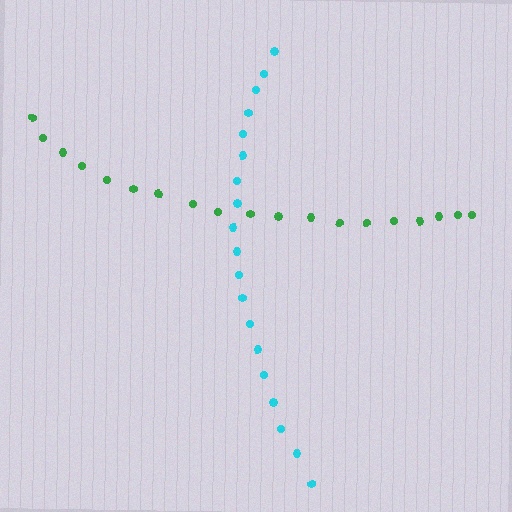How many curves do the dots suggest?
There are 2 distinct paths.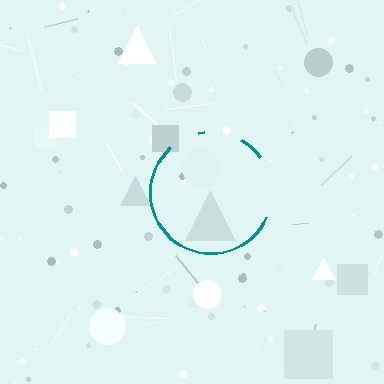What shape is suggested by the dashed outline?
The dashed outline suggests a circle.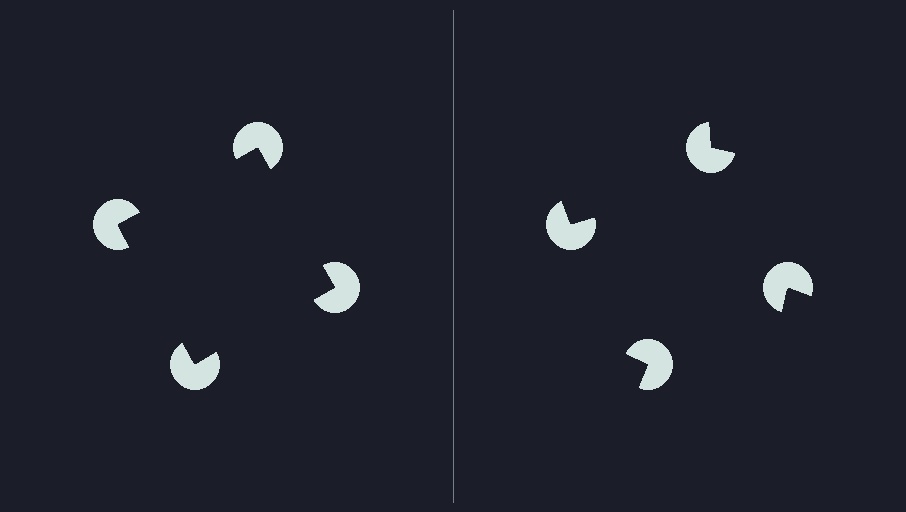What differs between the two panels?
The pac-man discs are positioned identically on both sides; only the wedge orientations differ. On the left they align to a square; on the right they are misaligned.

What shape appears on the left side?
An illusory square.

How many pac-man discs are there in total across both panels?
8 — 4 on each side.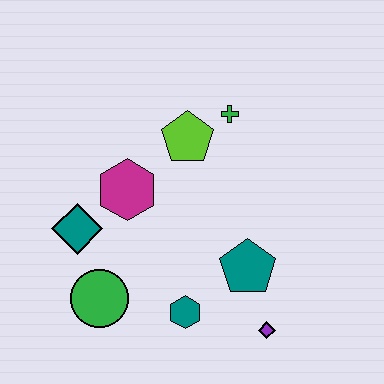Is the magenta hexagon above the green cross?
No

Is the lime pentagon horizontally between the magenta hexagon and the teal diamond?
No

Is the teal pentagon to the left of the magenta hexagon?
No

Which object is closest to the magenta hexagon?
The teal diamond is closest to the magenta hexagon.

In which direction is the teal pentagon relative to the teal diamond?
The teal pentagon is to the right of the teal diamond.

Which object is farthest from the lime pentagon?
The purple diamond is farthest from the lime pentagon.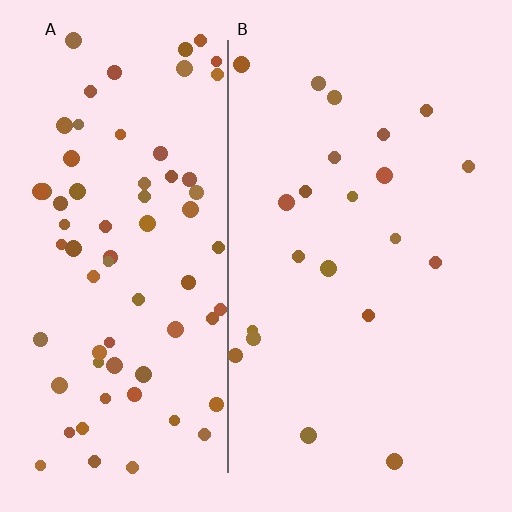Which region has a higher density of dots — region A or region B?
A (the left).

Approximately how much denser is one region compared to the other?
Approximately 3.4× — region A over region B.